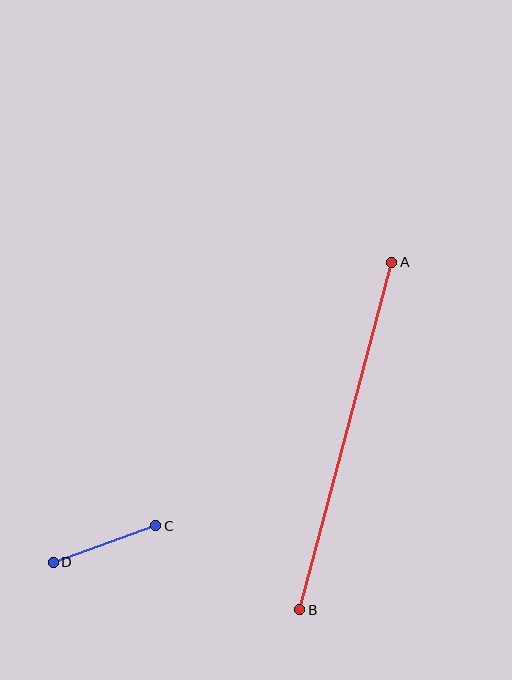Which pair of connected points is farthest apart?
Points A and B are farthest apart.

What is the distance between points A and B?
The distance is approximately 359 pixels.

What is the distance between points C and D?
The distance is approximately 109 pixels.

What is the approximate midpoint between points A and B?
The midpoint is at approximately (346, 436) pixels.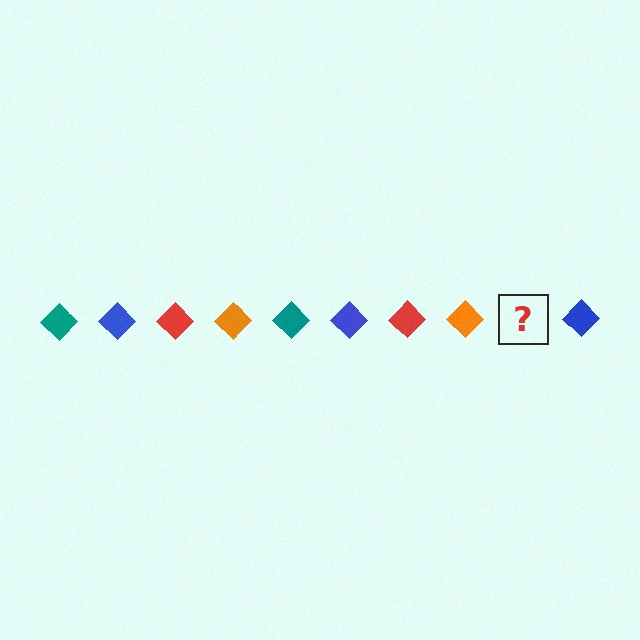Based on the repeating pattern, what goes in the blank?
The blank should be a teal diamond.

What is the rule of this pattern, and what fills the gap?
The rule is that the pattern cycles through teal, blue, red, orange diamonds. The gap should be filled with a teal diamond.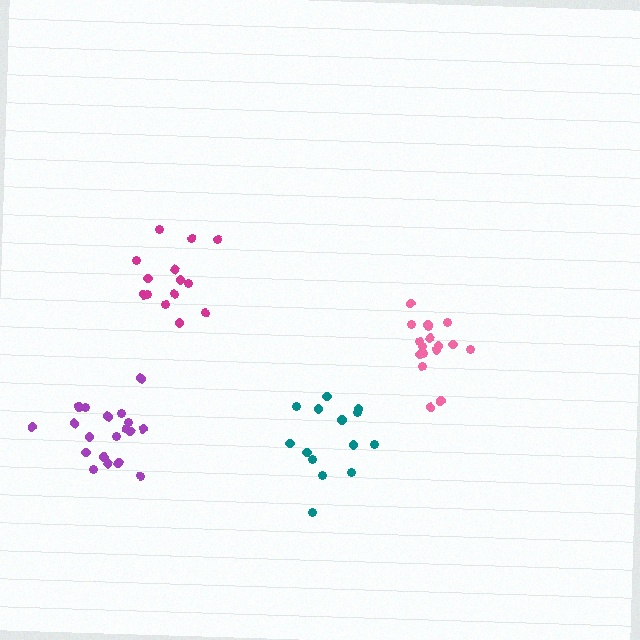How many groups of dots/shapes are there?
There are 4 groups.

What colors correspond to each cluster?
The clusters are colored: purple, pink, teal, magenta.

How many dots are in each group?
Group 1: 19 dots, Group 2: 17 dots, Group 3: 14 dots, Group 4: 14 dots (64 total).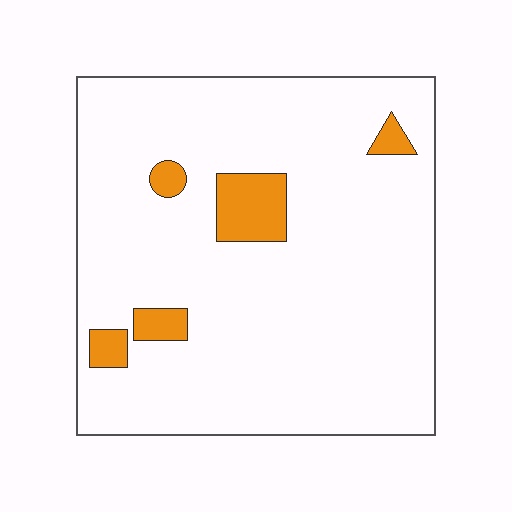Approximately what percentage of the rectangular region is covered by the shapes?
Approximately 10%.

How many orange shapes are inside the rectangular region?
5.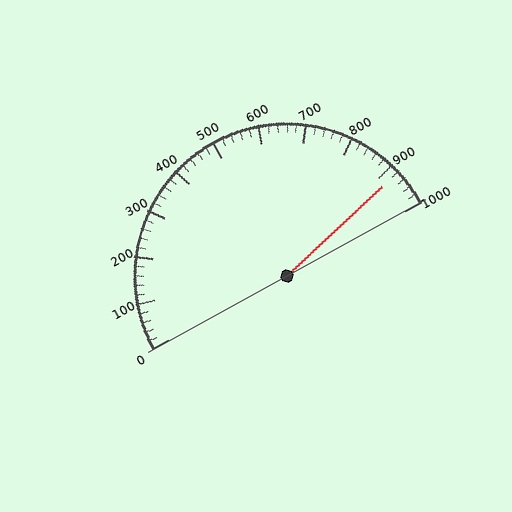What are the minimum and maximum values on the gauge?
The gauge ranges from 0 to 1000.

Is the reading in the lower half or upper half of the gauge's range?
The reading is in the upper half of the range (0 to 1000).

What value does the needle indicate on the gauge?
The needle indicates approximately 920.